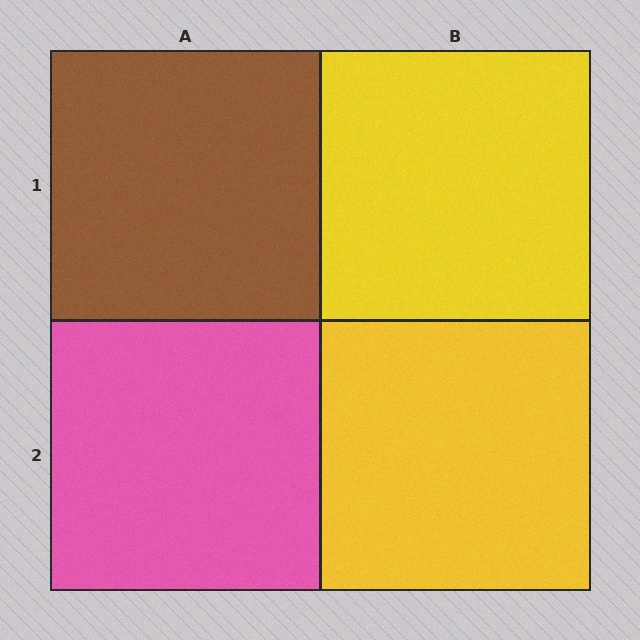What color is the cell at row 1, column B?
Yellow.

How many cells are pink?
1 cell is pink.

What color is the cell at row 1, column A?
Brown.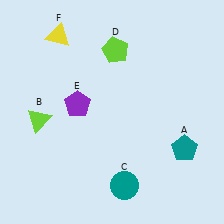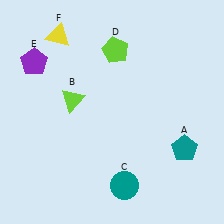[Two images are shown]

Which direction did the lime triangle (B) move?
The lime triangle (B) moved right.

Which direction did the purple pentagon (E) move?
The purple pentagon (E) moved left.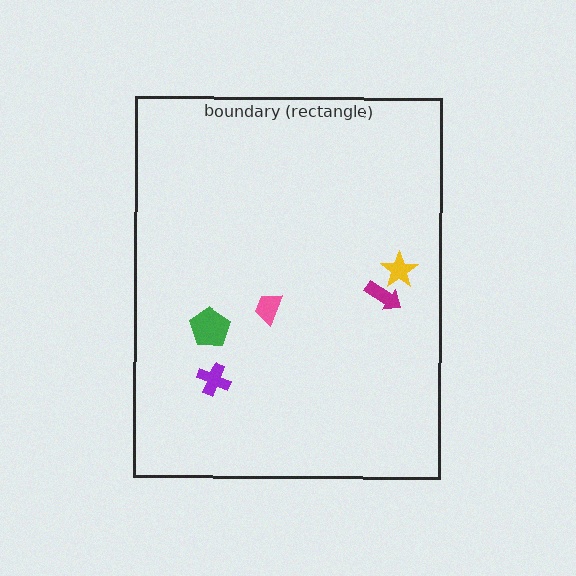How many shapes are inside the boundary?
5 inside, 0 outside.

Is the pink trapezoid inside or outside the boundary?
Inside.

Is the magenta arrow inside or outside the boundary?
Inside.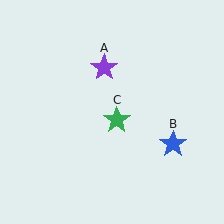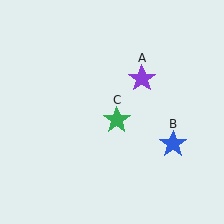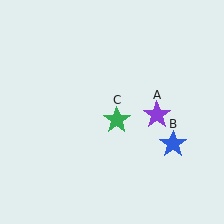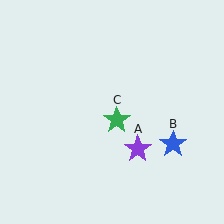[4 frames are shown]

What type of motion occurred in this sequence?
The purple star (object A) rotated clockwise around the center of the scene.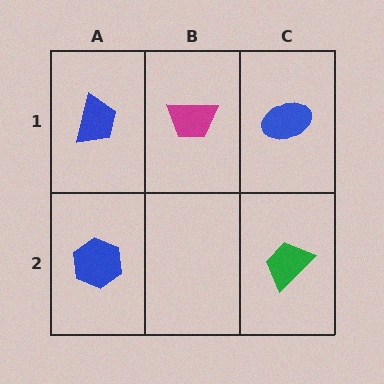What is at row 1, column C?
A blue ellipse.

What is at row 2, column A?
A blue hexagon.